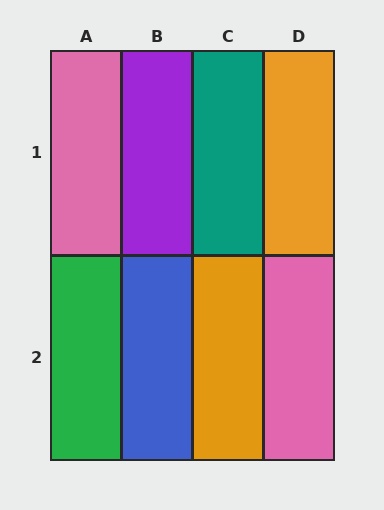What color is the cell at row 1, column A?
Pink.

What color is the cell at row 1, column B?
Purple.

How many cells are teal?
1 cell is teal.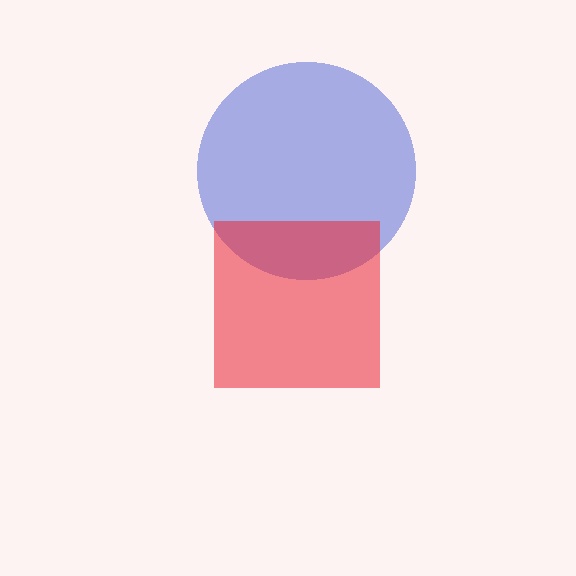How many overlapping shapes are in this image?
There are 2 overlapping shapes in the image.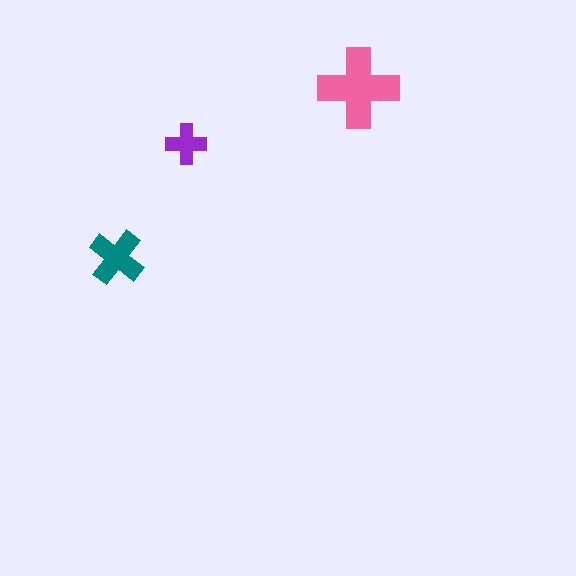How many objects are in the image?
There are 3 objects in the image.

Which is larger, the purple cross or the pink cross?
The pink one.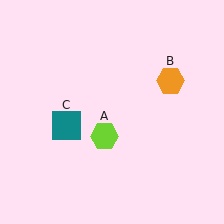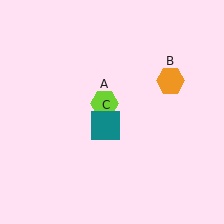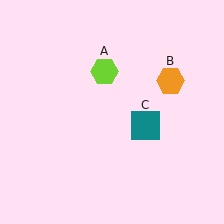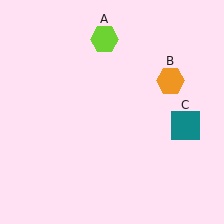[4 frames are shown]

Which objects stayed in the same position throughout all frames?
Orange hexagon (object B) remained stationary.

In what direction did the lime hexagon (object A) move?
The lime hexagon (object A) moved up.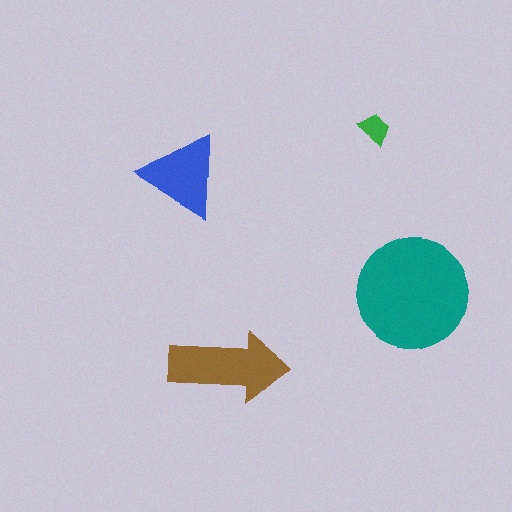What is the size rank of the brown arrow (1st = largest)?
2nd.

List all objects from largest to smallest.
The teal circle, the brown arrow, the blue triangle, the green trapezoid.